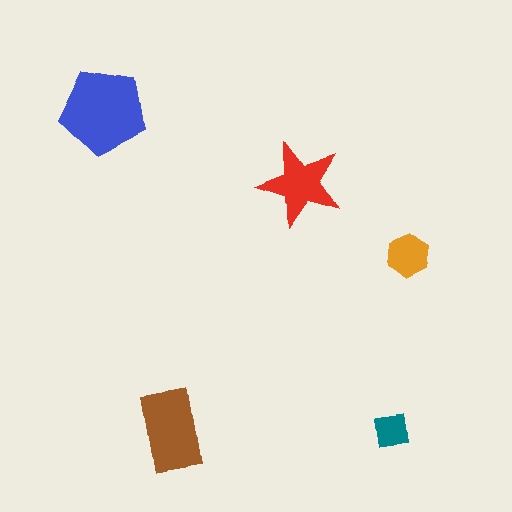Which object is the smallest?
The teal square.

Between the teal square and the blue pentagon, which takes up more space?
The blue pentagon.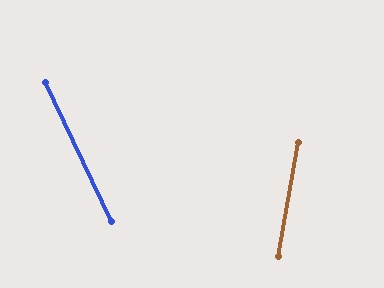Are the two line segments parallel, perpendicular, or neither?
Neither parallel nor perpendicular — they differ by about 35°.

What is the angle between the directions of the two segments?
Approximately 35 degrees.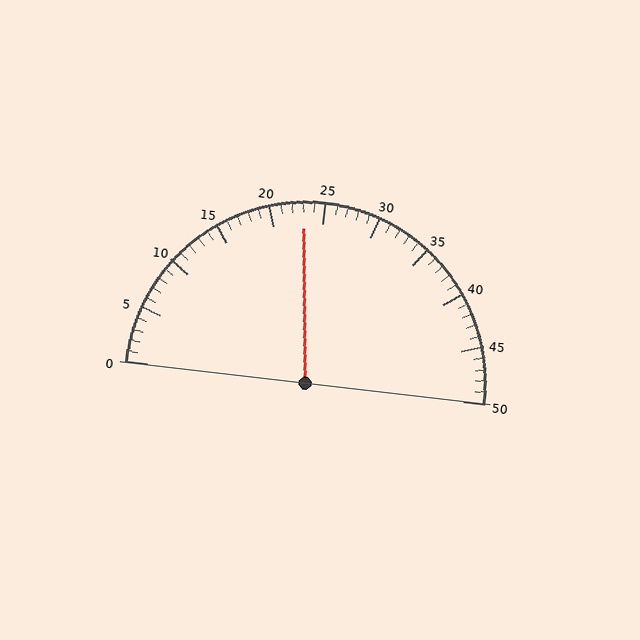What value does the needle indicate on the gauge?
The needle indicates approximately 23.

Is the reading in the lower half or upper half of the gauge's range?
The reading is in the lower half of the range (0 to 50).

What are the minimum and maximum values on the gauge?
The gauge ranges from 0 to 50.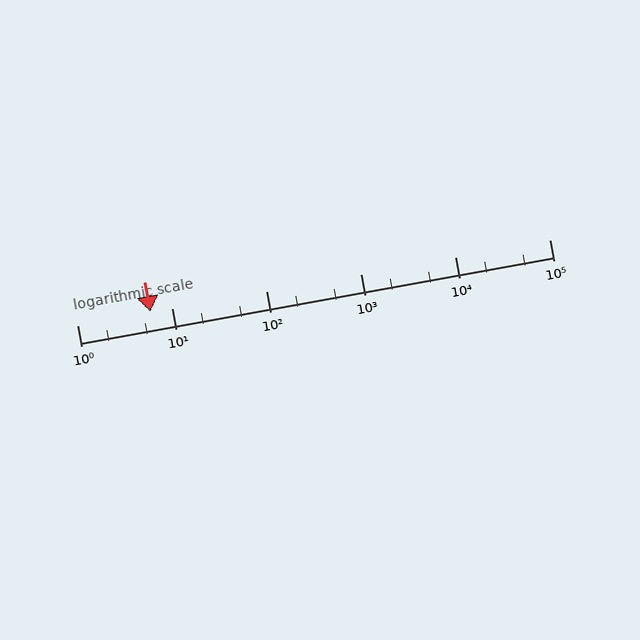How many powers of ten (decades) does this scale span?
The scale spans 5 decades, from 1 to 100000.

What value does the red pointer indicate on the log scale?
The pointer indicates approximately 5.9.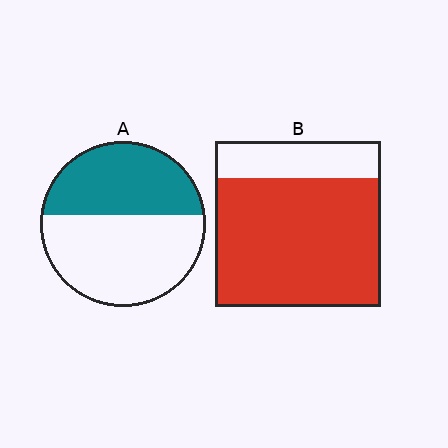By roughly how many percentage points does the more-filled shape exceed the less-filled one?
By roughly 35 percentage points (B over A).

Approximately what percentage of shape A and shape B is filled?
A is approximately 45% and B is approximately 80%.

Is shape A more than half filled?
No.